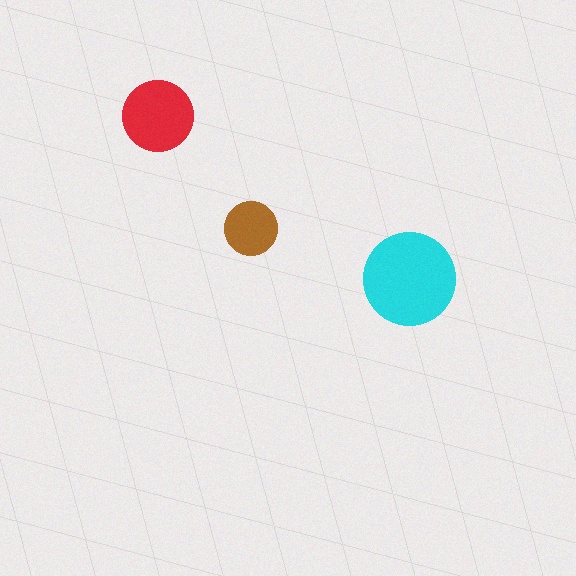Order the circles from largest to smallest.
the cyan one, the red one, the brown one.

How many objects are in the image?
There are 3 objects in the image.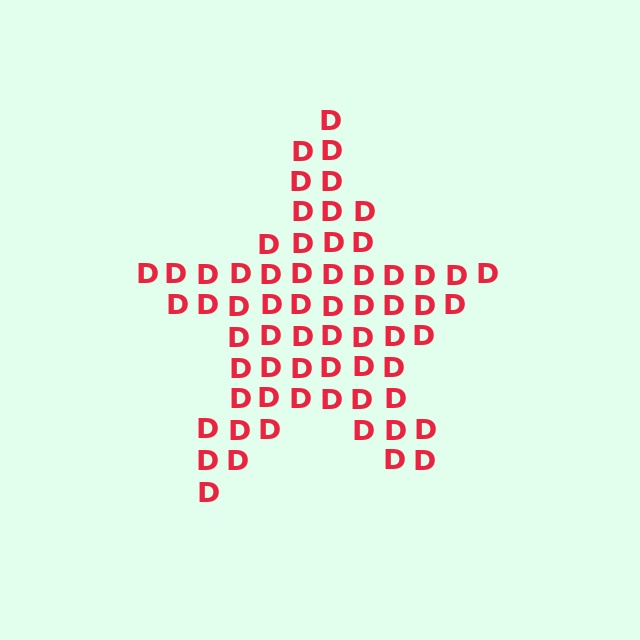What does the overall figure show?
The overall figure shows a star.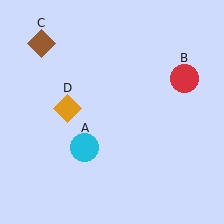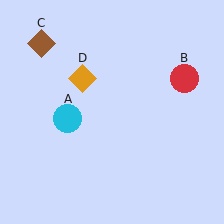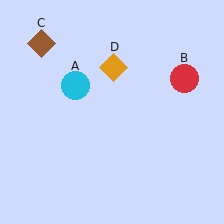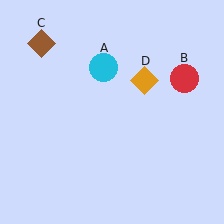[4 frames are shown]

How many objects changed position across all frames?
2 objects changed position: cyan circle (object A), orange diamond (object D).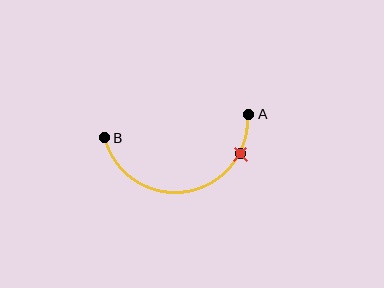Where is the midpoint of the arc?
The arc midpoint is the point on the curve farthest from the straight line joining A and B. It sits below that line.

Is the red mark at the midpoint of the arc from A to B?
No. The red mark lies on the arc but is closer to endpoint A. The arc midpoint would be at the point on the curve equidistant along the arc from both A and B.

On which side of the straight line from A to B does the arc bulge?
The arc bulges below the straight line connecting A and B.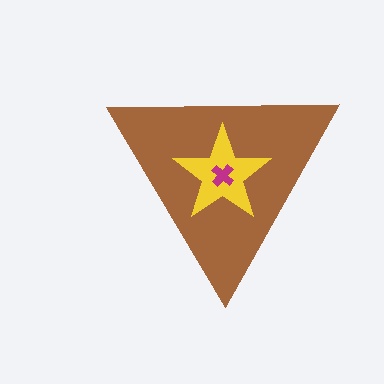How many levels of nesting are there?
3.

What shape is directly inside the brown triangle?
The yellow star.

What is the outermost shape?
The brown triangle.